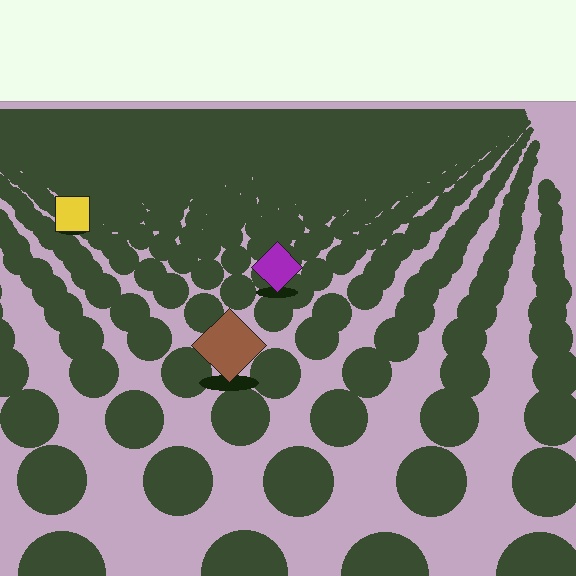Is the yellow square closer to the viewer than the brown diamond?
No. The brown diamond is closer — you can tell from the texture gradient: the ground texture is coarser near it.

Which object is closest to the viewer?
The brown diamond is closest. The texture marks near it are larger and more spread out.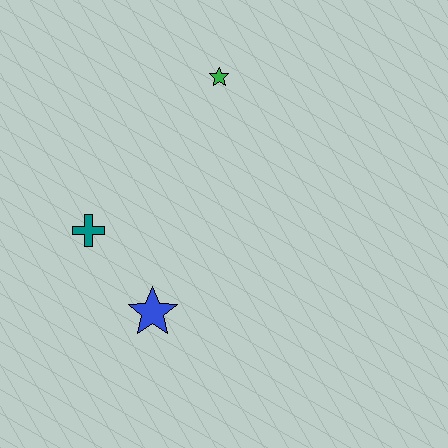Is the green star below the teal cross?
No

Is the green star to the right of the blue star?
Yes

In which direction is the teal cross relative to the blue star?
The teal cross is above the blue star.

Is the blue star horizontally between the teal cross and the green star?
Yes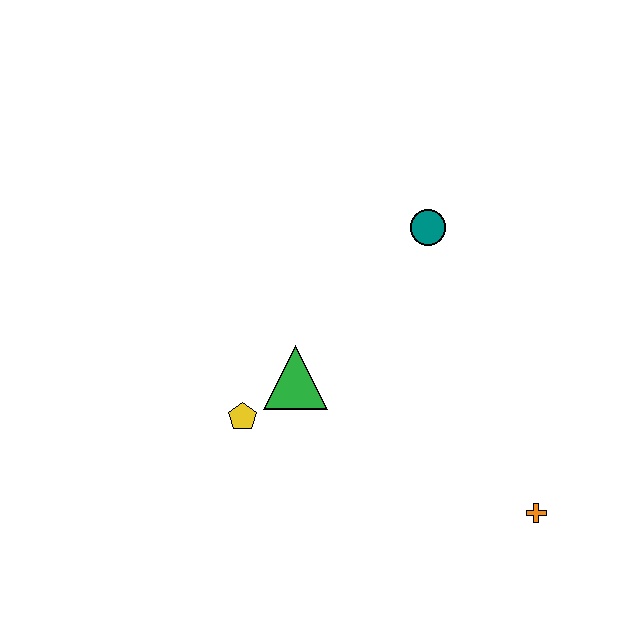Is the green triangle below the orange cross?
No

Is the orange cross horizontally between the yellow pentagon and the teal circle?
No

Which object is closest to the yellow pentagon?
The green triangle is closest to the yellow pentagon.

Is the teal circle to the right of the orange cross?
No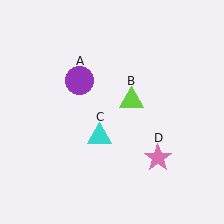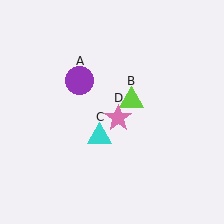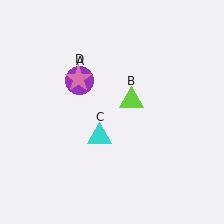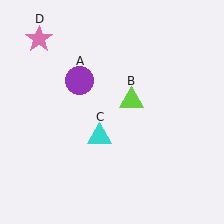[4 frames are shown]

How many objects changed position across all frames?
1 object changed position: pink star (object D).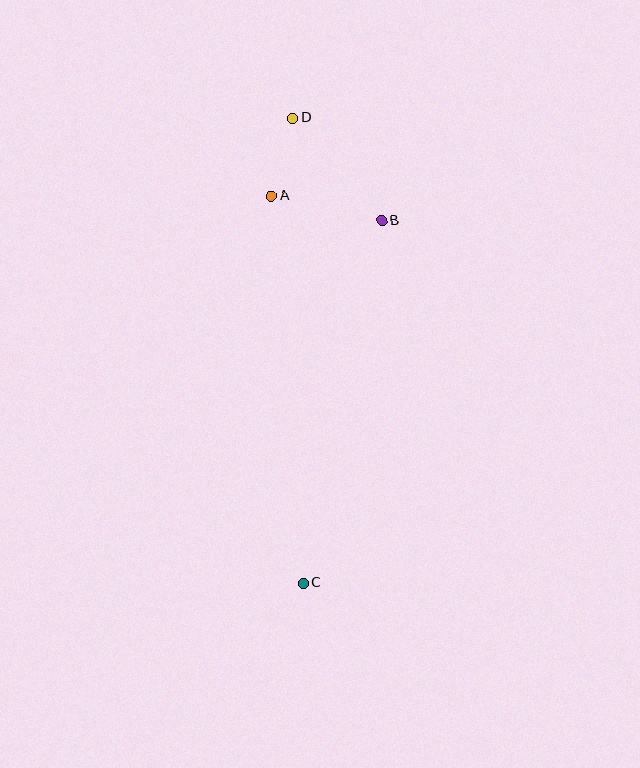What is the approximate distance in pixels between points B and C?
The distance between B and C is approximately 371 pixels.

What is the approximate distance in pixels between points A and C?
The distance between A and C is approximately 388 pixels.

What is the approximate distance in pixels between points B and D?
The distance between B and D is approximately 136 pixels.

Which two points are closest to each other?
Points A and D are closest to each other.